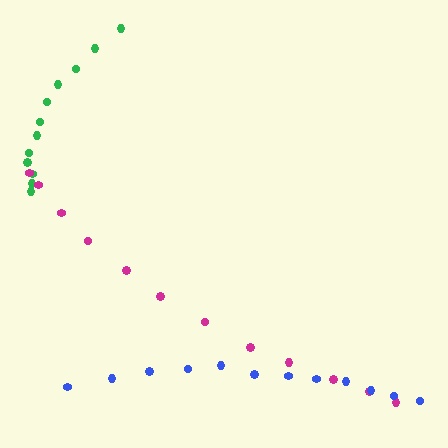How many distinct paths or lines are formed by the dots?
There are 3 distinct paths.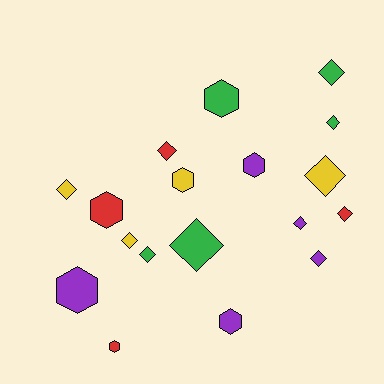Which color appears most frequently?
Green, with 5 objects.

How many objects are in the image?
There are 18 objects.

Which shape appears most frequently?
Diamond, with 11 objects.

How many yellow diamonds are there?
There are 3 yellow diamonds.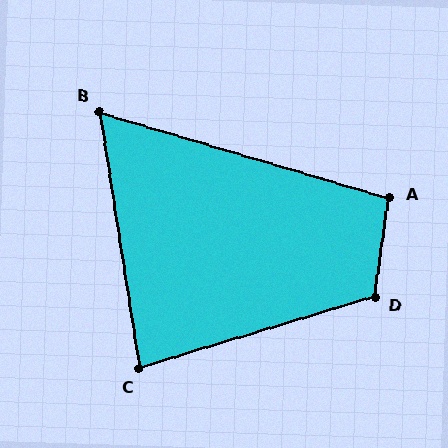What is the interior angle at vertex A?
Approximately 98 degrees (obtuse).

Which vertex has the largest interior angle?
D, at approximately 115 degrees.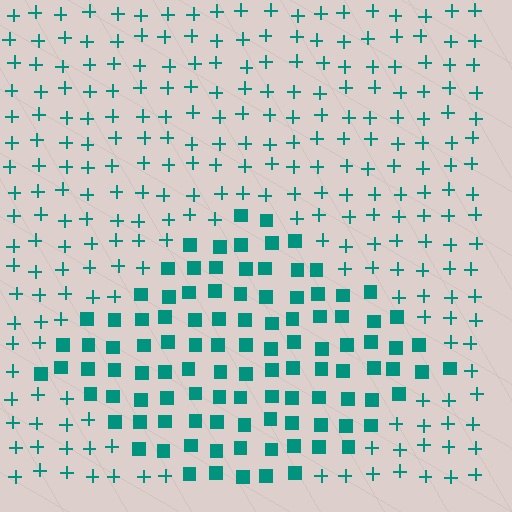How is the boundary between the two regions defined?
The boundary is defined by a change in element shape: squares inside vs. plus signs outside. All elements share the same color and spacing.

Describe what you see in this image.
The image is filled with small teal elements arranged in a uniform grid. A diamond-shaped region contains squares, while the surrounding area contains plus signs. The boundary is defined purely by the change in element shape.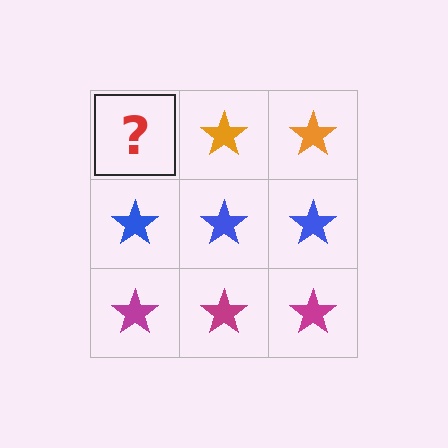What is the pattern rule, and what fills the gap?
The rule is that each row has a consistent color. The gap should be filled with an orange star.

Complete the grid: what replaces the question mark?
The question mark should be replaced with an orange star.